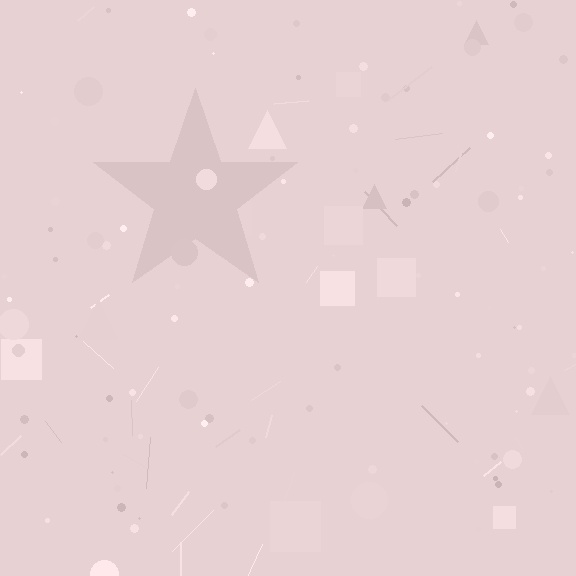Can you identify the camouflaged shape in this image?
The camouflaged shape is a star.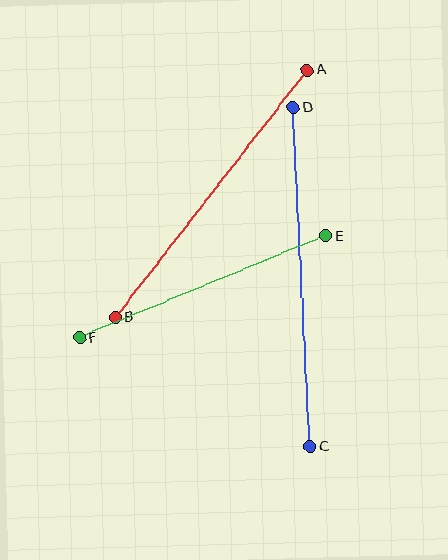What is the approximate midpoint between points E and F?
The midpoint is at approximately (203, 287) pixels.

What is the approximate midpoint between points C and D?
The midpoint is at approximately (302, 277) pixels.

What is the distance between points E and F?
The distance is approximately 266 pixels.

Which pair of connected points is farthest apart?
Points C and D are farthest apart.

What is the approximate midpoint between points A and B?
The midpoint is at approximately (211, 193) pixels.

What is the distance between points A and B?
The distance is approximately 313 pixels.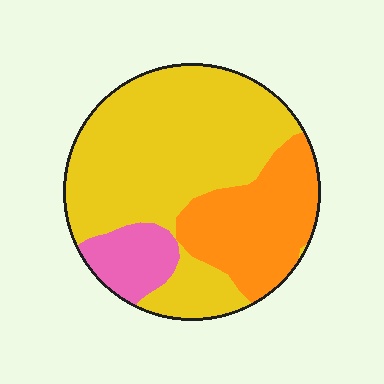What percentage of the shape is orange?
Orange takes up between a quarter and a half of the shape.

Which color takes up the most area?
Yellow, at roughly 60%.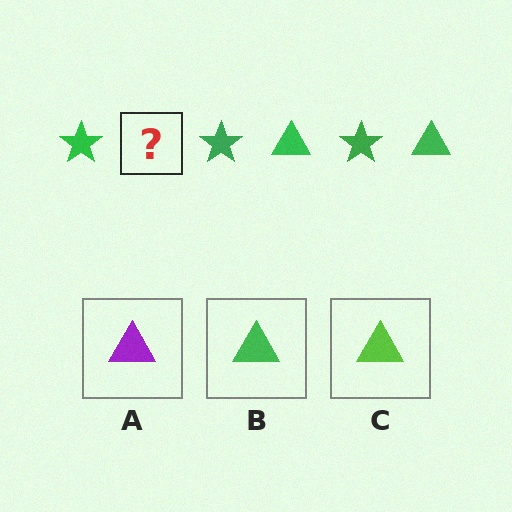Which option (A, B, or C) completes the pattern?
B.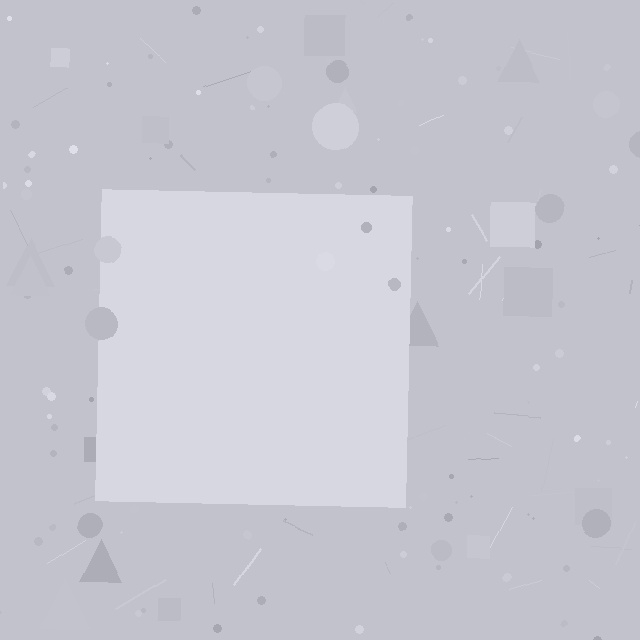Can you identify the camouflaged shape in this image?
The camouflaged shape is a square.